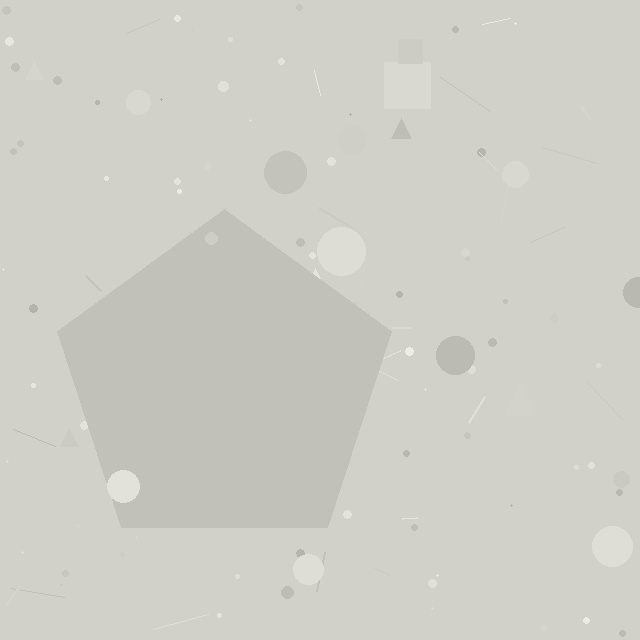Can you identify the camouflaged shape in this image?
The camouflaged shape is a pentagon.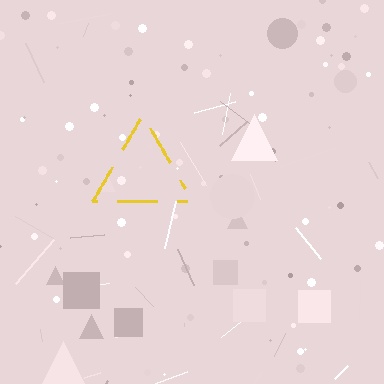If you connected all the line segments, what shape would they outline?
They would outline a triangle.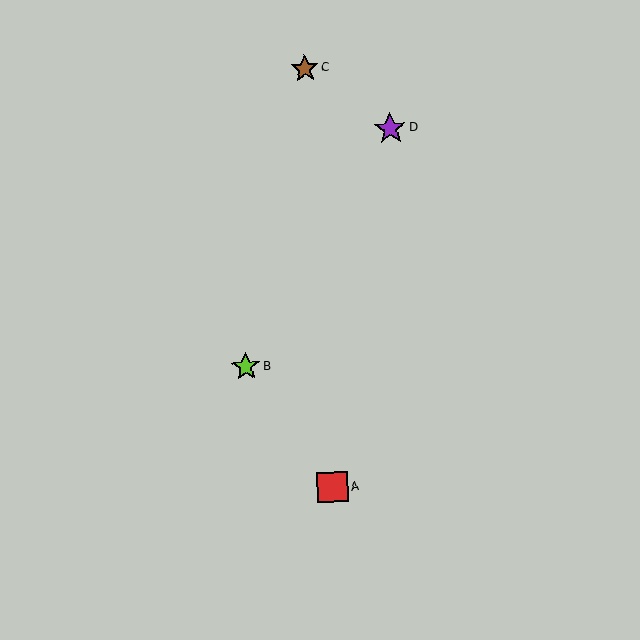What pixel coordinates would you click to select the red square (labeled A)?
Click at (332, 487) to select the red square A.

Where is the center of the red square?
The center of the red square is at (332, 487).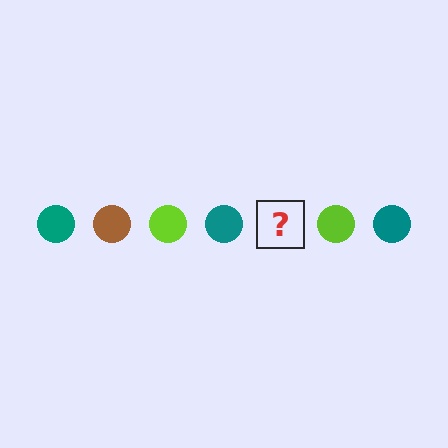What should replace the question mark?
The question mark should be replaced with a brown circle.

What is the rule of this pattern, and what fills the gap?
The rule is that the pattern cycles through teal, brown, lime circles. The gap should be filled with a brown circle.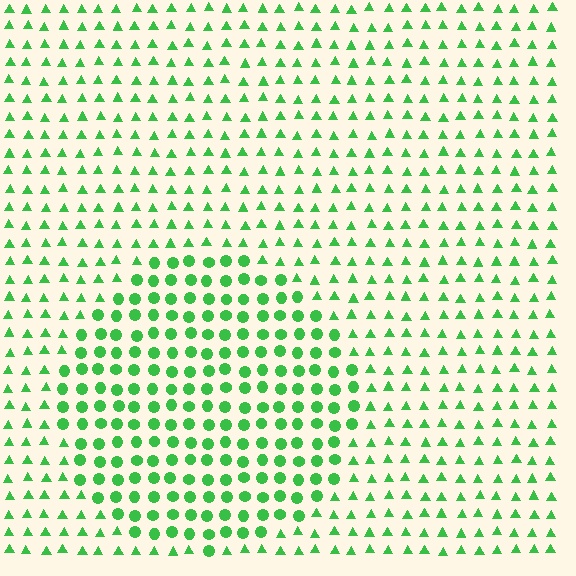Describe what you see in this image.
The image is filled with small green elements arranged in a uniform grid. A circle-shaped region contains circles, while the surrounding area contains triangles. The boundary is defined purely by the change in element shape.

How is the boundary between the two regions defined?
The boundary is defined by a change in element shape: circles inside vs. triangles outside. All elements share the same color and spacing.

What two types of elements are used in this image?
The image uses circles inside the circle region and triangles outside it.